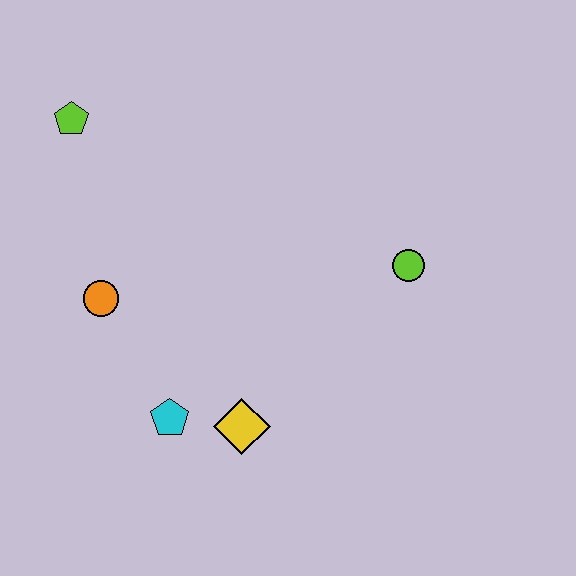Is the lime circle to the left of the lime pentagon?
No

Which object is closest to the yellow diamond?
The cyan pentagon is closest to the yellow diamond.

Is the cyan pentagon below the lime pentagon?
Yes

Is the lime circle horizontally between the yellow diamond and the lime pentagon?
No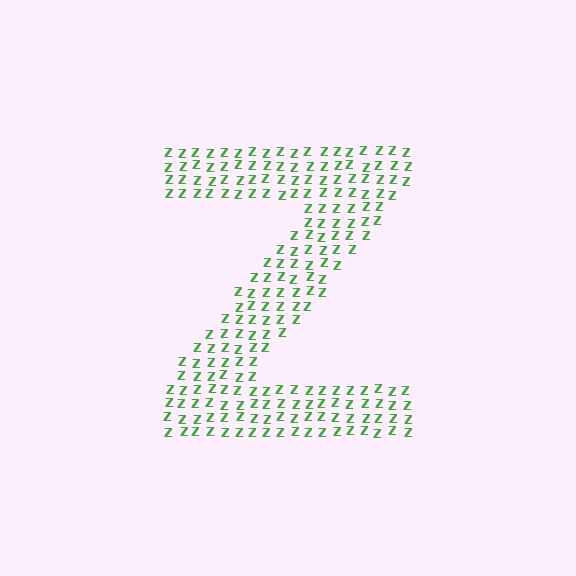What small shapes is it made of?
It is made of small letter Z's.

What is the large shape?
The large shape is the letter Z.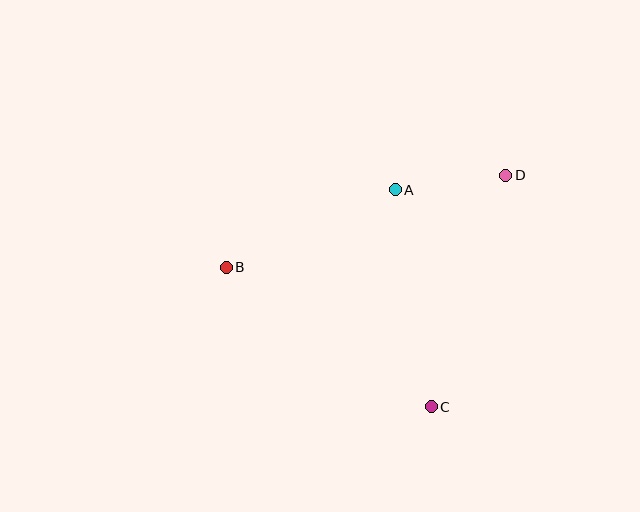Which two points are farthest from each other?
Points B and D are farthest from each other.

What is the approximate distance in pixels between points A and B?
The distance between A and B is approximately 186 pixels.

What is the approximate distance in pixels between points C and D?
The distance between C and D is approximately 243 pixels.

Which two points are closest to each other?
Points A and D are closest to each other.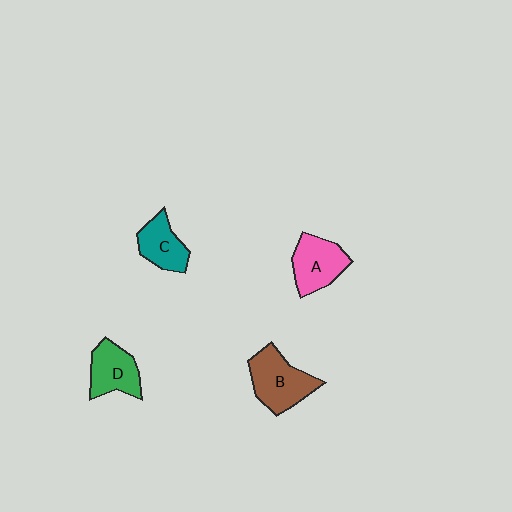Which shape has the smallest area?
Shape C (teal).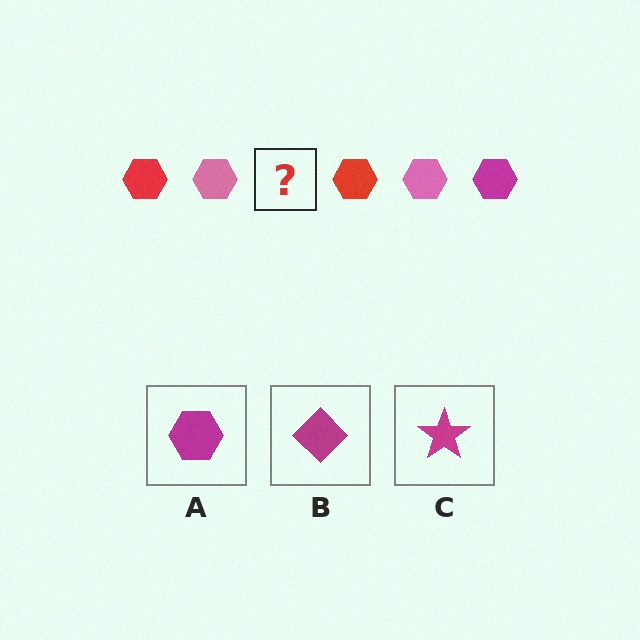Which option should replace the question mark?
Option A.